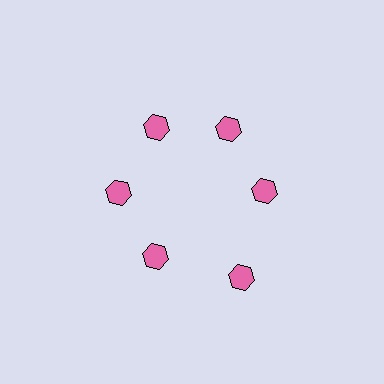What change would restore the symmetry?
The symmetry would be restored by moving it inward, back onto the ring so that all 6 hexagons sit at equal angles and equal distance from the center.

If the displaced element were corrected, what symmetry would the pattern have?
It would have 6-fold rotational symmetry — the pattern would map onto itself every 60 degrees.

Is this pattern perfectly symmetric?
No. The 6 pink hexagons are arranged in a ring, but one element near the 5 o'clock position is pushed outward from the center, breaking the 6-fold rotational symmetry.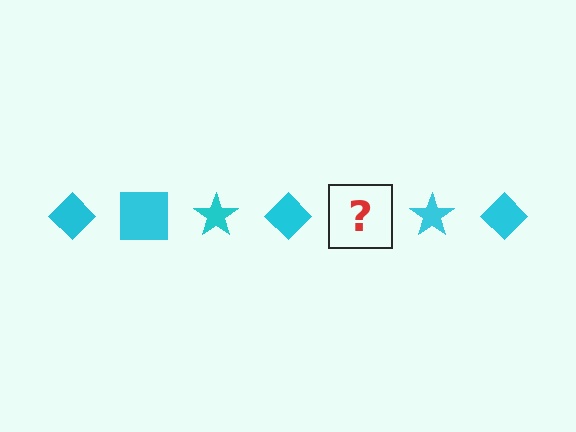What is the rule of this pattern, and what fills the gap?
The rule is that the pattern cycles through diamond, square, star shapes in cyan. The gap should be filled with a cyan square.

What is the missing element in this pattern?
The missing element is a cyan square.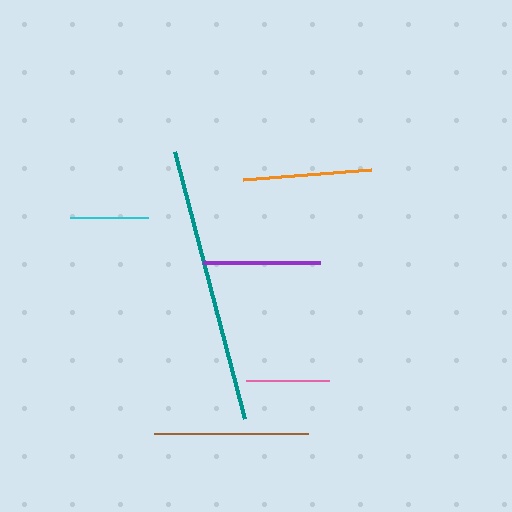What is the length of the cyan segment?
The cyan segment is approximately 77 pixels long.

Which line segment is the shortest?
The cyan line is the shortest at approximately 77 pixels.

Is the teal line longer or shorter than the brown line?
The teal line is longer than the brown line.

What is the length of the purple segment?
The purple segment is approximately 117 pixels long.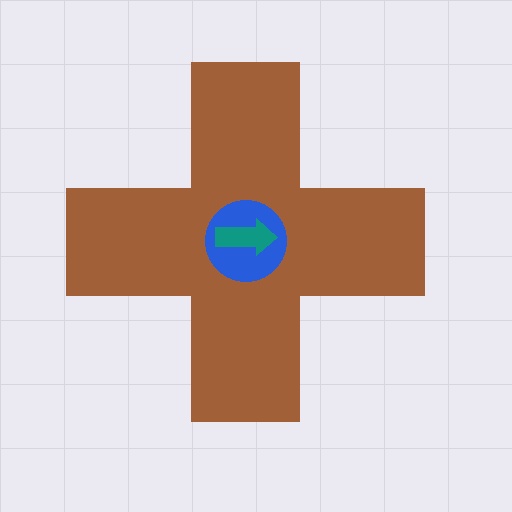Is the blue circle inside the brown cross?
Yes.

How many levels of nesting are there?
3.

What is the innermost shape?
The teal arrow.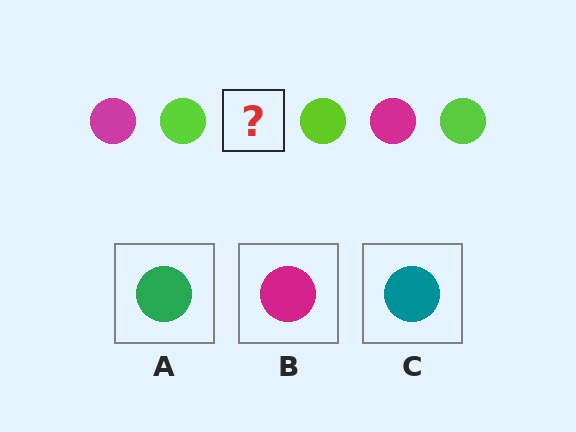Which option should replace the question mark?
Option B.